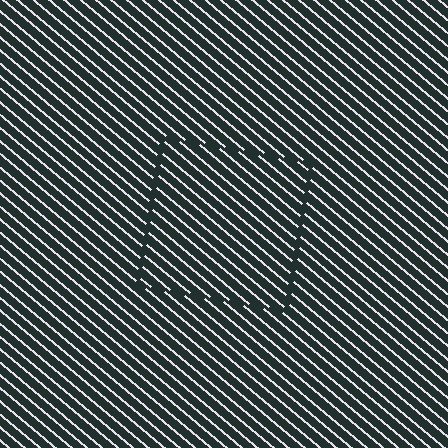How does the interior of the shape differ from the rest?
The interior of the shape contains the same grating, shifted by half a period — the contour is defined by the phase discontinuity where line-ends from the inner and outer gratings abut.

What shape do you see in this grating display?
An illusory square. The interior of the shape contains the same grating, shifted by half a period — the contour is defined by the phase discontinuity where line-ends from the inner and outer gratings abut.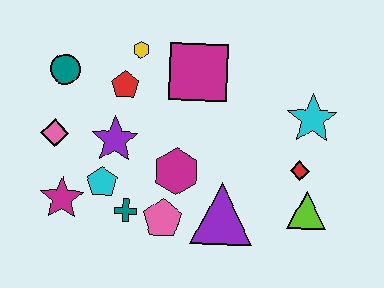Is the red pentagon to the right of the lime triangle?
No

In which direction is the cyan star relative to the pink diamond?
The cyan star is to the right of the pink diamond.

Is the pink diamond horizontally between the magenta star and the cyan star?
No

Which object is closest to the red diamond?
The lime triangle is closest to the red diamond.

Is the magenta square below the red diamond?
No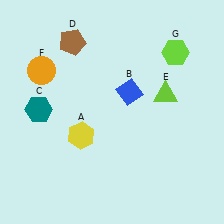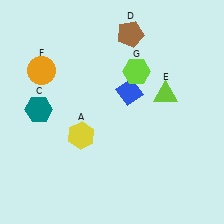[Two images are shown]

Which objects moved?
The objects that moved are: the brown pentagon (D), the lime hexagon (G).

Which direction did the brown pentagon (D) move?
The brown pentagon (D) moved right.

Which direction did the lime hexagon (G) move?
The lime hexagon (G) moved left.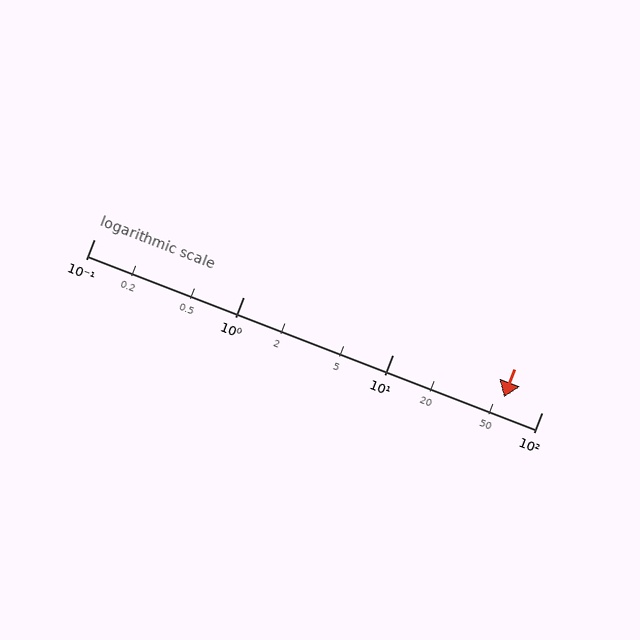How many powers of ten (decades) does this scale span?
The scale spans 3 decades, from 0.1 to 100.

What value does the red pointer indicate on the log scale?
The pointer indicates approximately 56.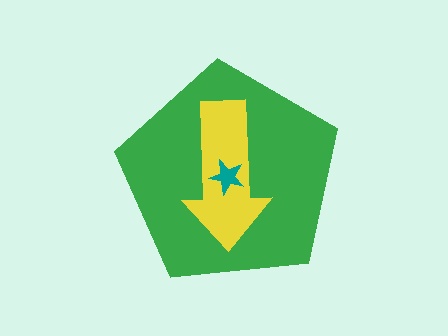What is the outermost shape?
The green pentagon.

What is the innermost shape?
The teal star.